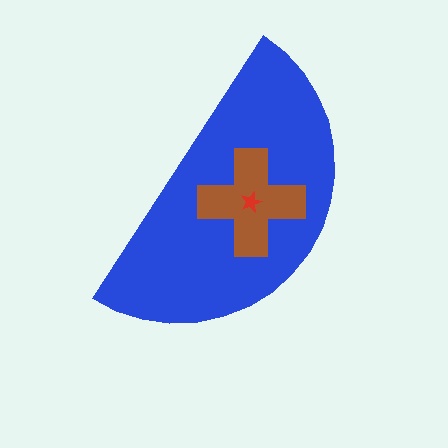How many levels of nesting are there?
3.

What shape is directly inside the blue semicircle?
The brown cross.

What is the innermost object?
The red star.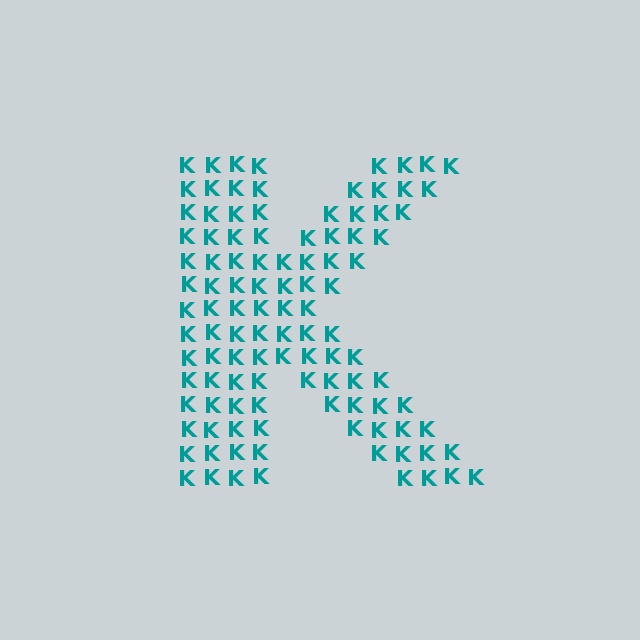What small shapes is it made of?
It is made of small letter K's.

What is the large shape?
The large shape is the letter K.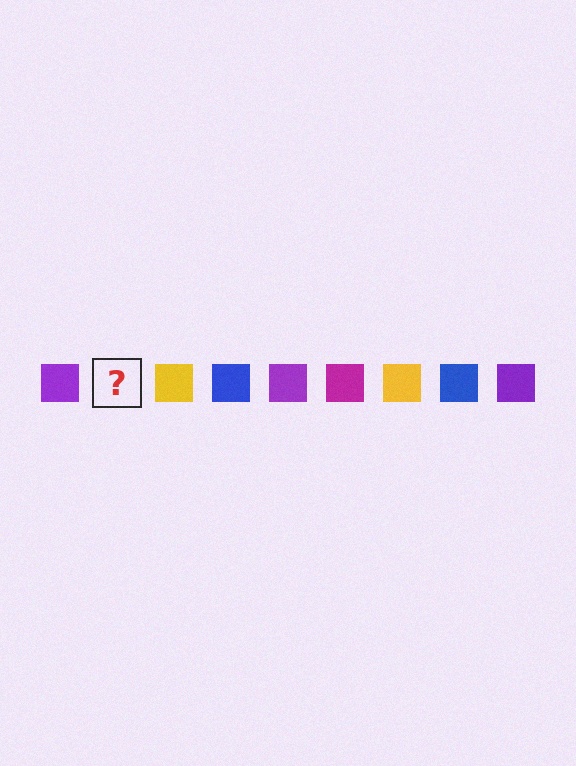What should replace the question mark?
The question mark should be replaced with a magenta square.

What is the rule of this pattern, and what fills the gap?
The rule is that the pattern cycles through purple, magenta, yellow, blue squares. The gap should be filled with a magenta square.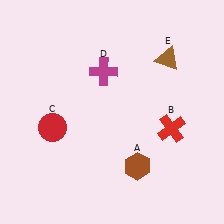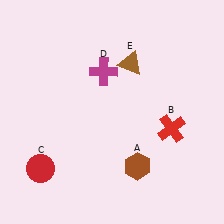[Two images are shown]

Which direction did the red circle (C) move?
The red circle (C) moved down.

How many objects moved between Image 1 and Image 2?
2 objects moved between the two images.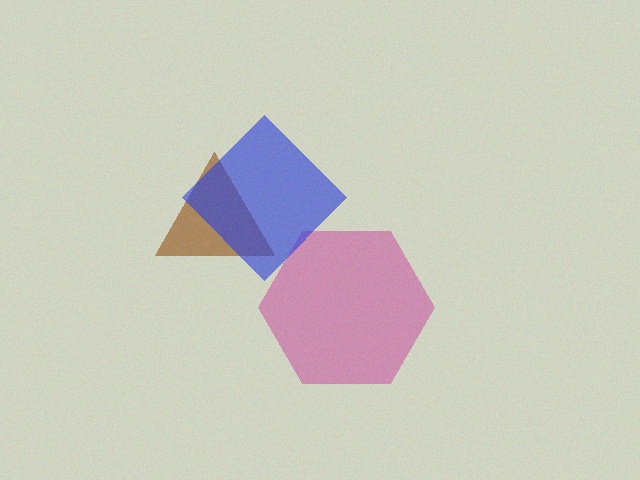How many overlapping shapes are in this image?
There are 3 overlapping shapes in the image.